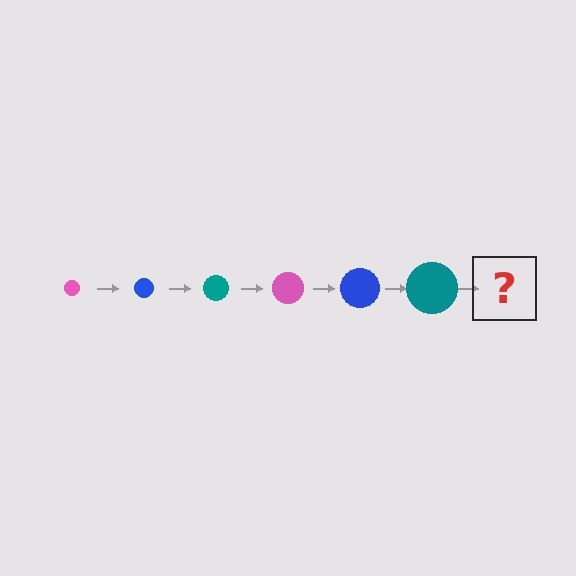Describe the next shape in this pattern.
It should be a pink circle, larger than the previous one.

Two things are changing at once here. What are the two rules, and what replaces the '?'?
The two rules are that the circle grows larger each step and the color cycles through pink, blue, and teal. The '?' should be a pink circle, larger than the previous one.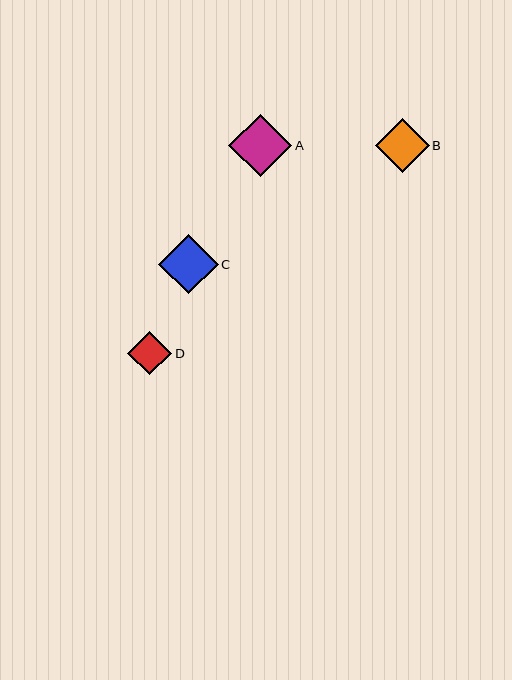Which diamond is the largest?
Diamond A is the largest with a size of approximately 63 pixels.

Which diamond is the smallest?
Diamond D is the smallest with a size of approximately 44 pixels.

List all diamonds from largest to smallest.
From largest to smallest: A, C, B, D.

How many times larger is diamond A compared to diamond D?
Diamond A is approximately 1.4 times the size of diamond D.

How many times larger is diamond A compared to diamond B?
Diamond A is approximately 1.2 times the size of diamond B.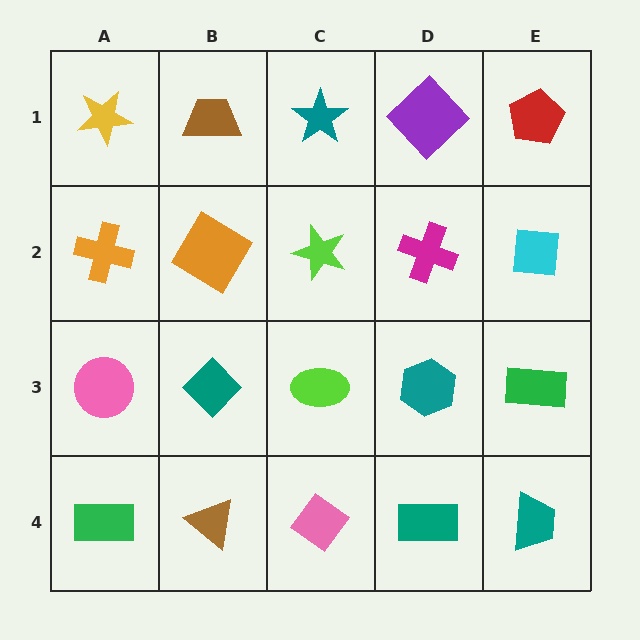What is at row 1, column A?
A yellow star.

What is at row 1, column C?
A teal star.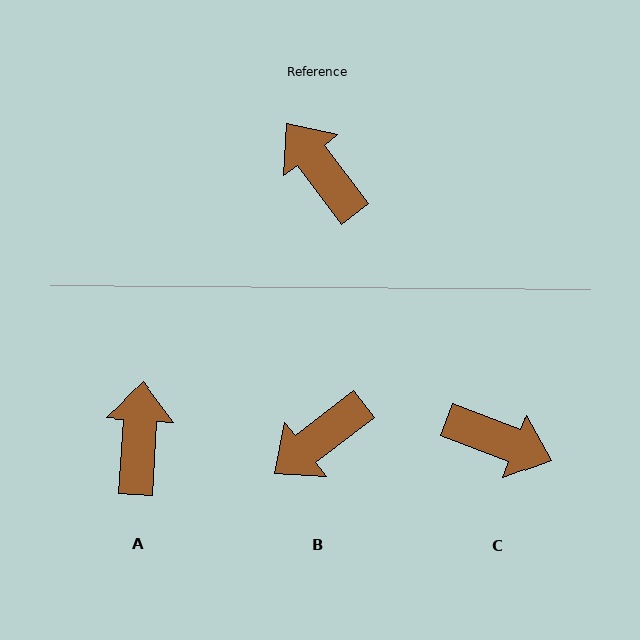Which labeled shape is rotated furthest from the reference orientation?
C, about 148 degrees away.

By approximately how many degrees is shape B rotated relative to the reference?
Approximately 91 degrees counter-clockwise.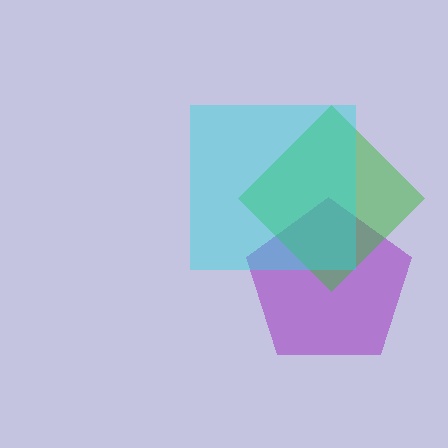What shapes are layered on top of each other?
The layered shapes are: a purple pentagon, a green diamond, a cyan square.